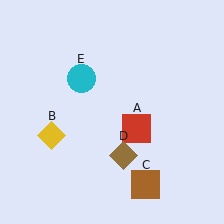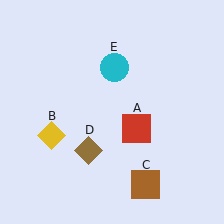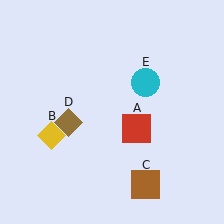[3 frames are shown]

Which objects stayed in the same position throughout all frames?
Red square (object A) and yellow diamond (object B) and brown square (object C) remained stationary.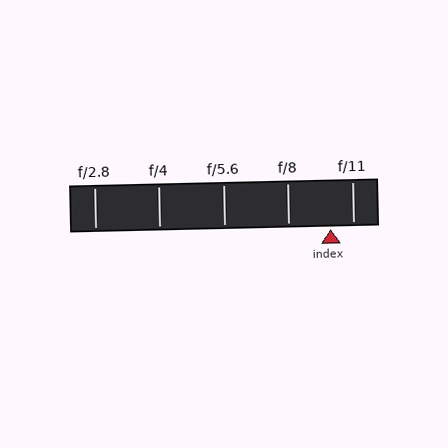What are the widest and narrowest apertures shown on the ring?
The widest aperture shown is f/2.8 and the narrowest is f/11.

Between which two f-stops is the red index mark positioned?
The index mark is between f/8 and f/11.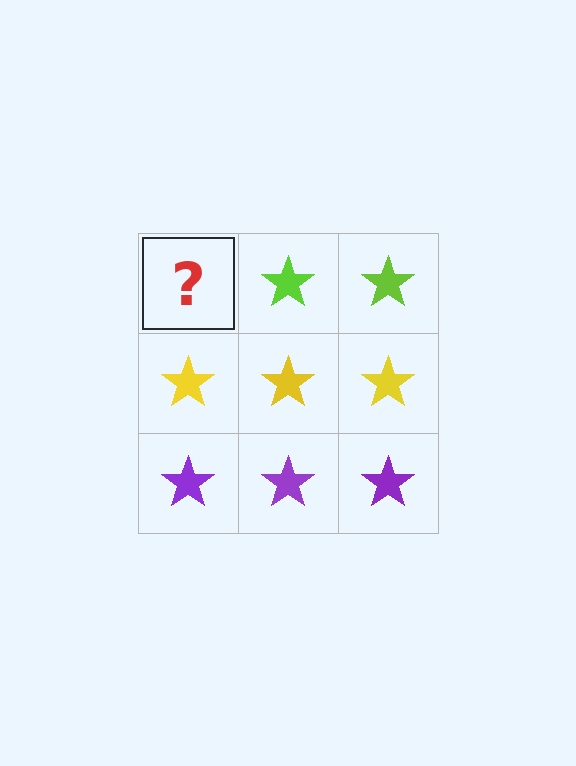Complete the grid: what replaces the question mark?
The question mark should be replaced with a lime star.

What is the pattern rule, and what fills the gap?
The rule is that each row has a consistent color. The gap should be filled with a lime star.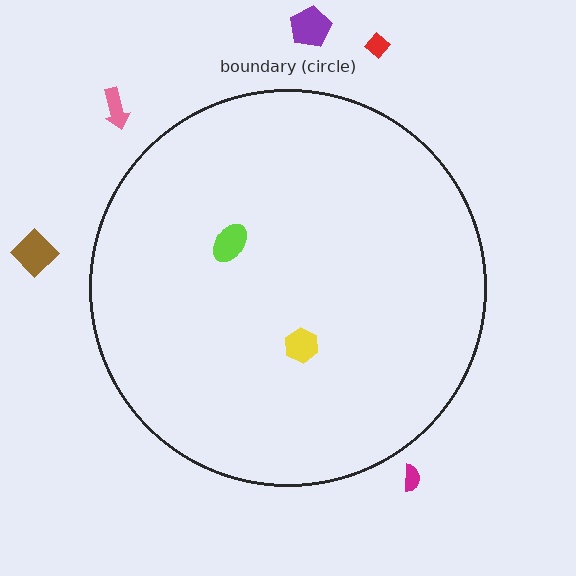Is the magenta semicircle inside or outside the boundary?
Outside.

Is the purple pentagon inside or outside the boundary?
Outside.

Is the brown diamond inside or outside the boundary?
Outside.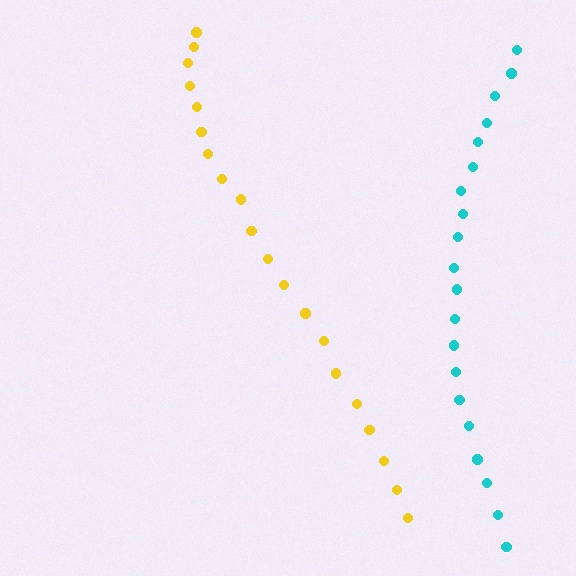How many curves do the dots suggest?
There are 2 distinct paths.